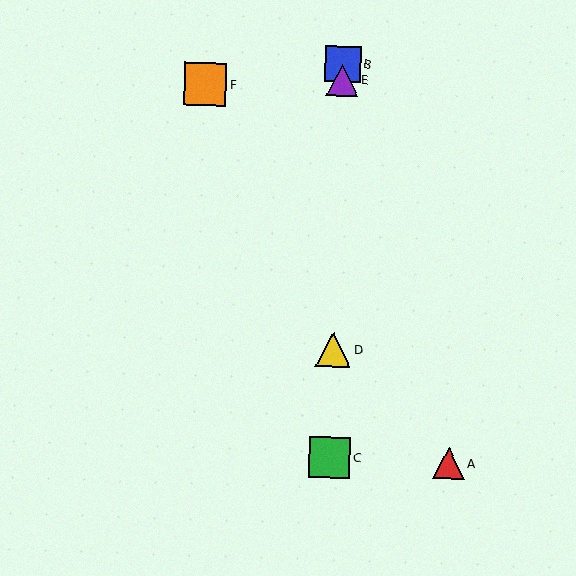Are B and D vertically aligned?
Yes, both are at x≈343.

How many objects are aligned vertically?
4 objects (B, C, D, E) are aligned vertically.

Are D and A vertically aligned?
No, D is at x≈333 and A is at x≈448.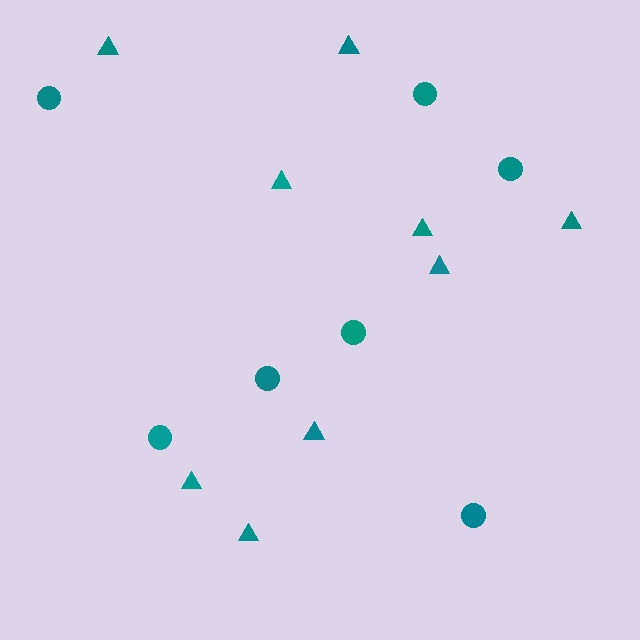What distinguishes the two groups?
There are 2 groups: one group of circles (7) and one group of triangles (9).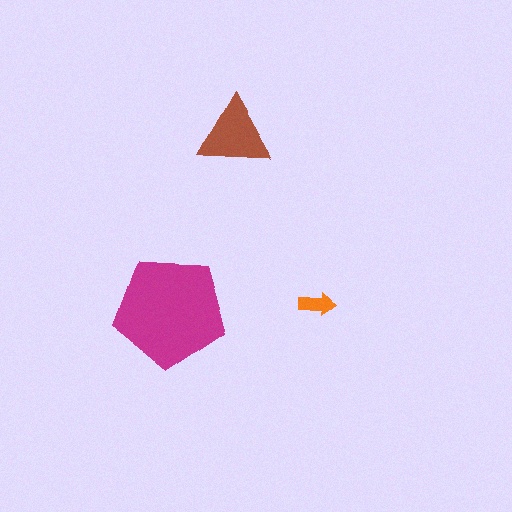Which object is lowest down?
The magenta pentagon is bottommost.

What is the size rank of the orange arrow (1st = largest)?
3rd.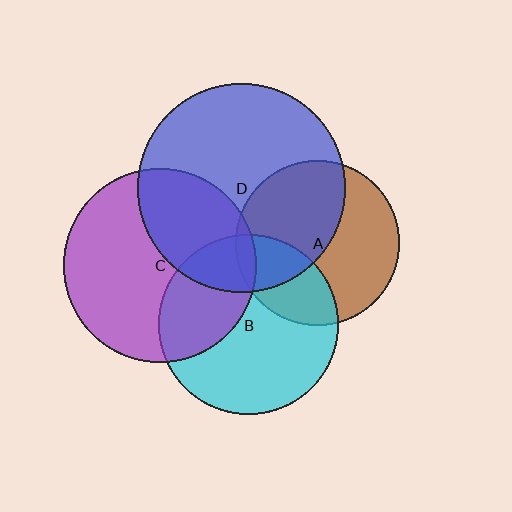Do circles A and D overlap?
Yes.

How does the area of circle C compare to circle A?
Approximately 1.4 times.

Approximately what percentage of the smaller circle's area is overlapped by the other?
Approximately 50%.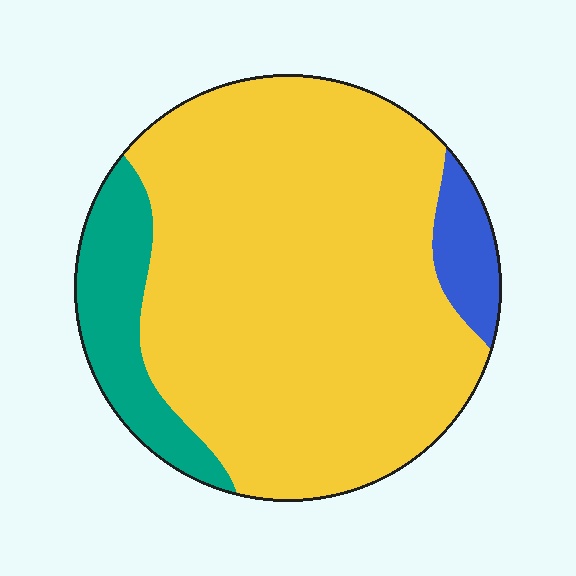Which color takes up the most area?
Yellow, at roughly 80%.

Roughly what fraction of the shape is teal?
Teal covers 14% of the shape.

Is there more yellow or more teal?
Yellow.